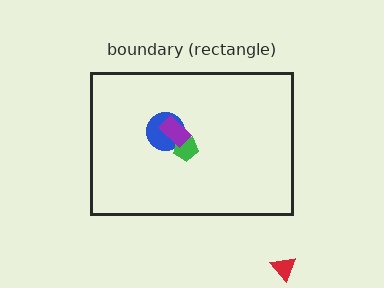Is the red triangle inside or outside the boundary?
Outside.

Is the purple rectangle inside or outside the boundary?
Inside.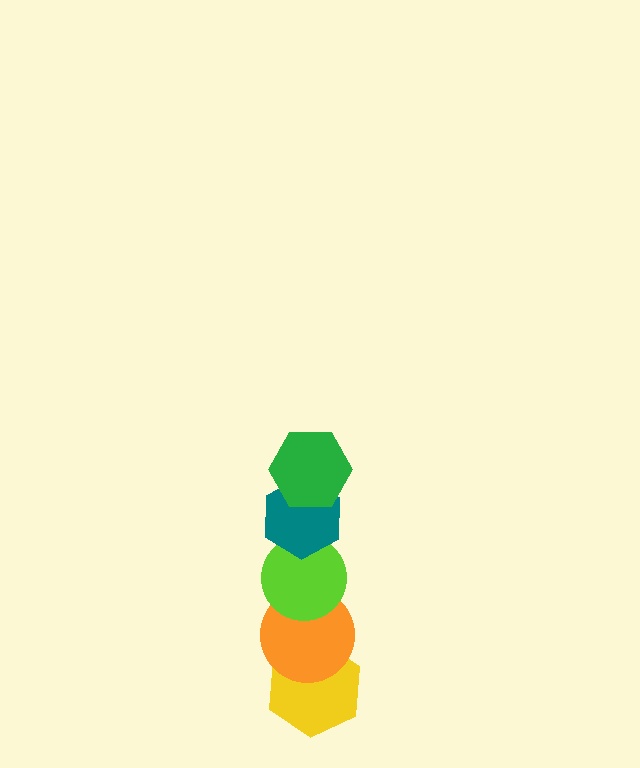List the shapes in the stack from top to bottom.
From top to bottom: the green hexagon, the teal hexagon, the lime circle, the orange circle, the yellow hexagon.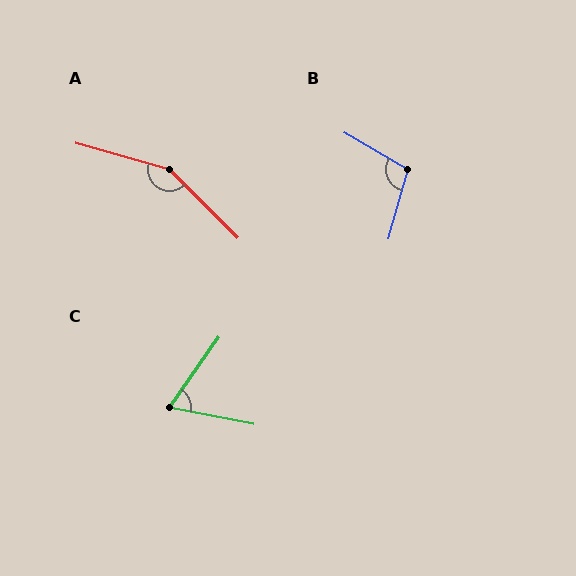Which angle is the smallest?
C, at approximately 67 degrees.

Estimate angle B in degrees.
Approximately 104 degrees.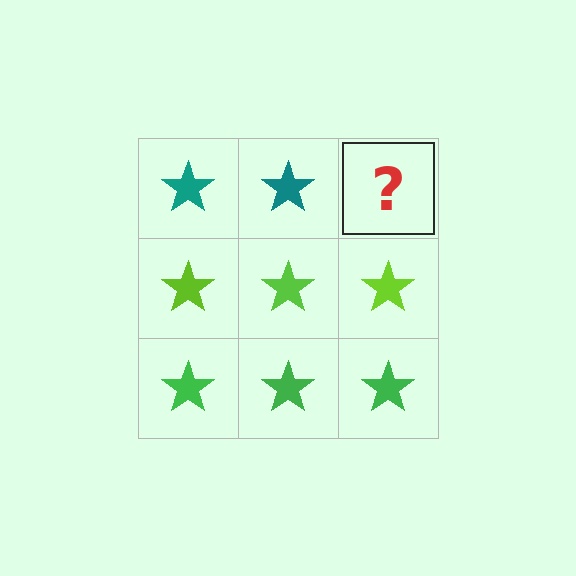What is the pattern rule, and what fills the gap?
The rule is that each row has a consistent color. The gap should be filled with a teal star.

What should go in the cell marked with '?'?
The missing cell should contain a teal star.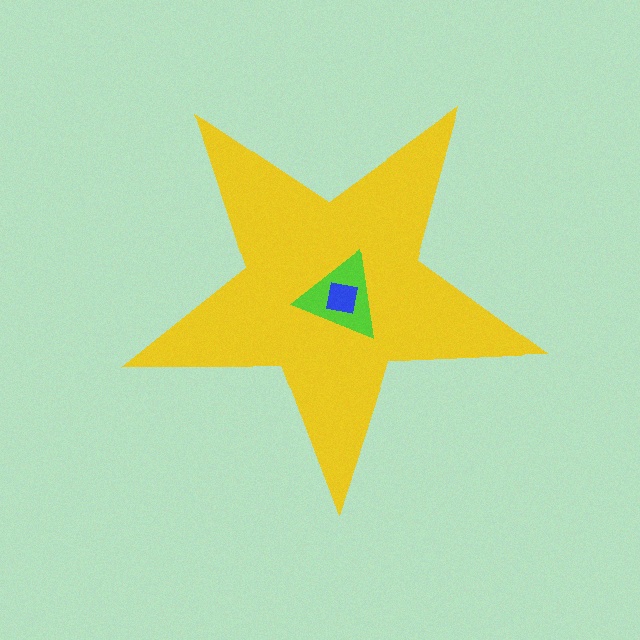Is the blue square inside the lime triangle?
Yes.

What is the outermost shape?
The yellow star.